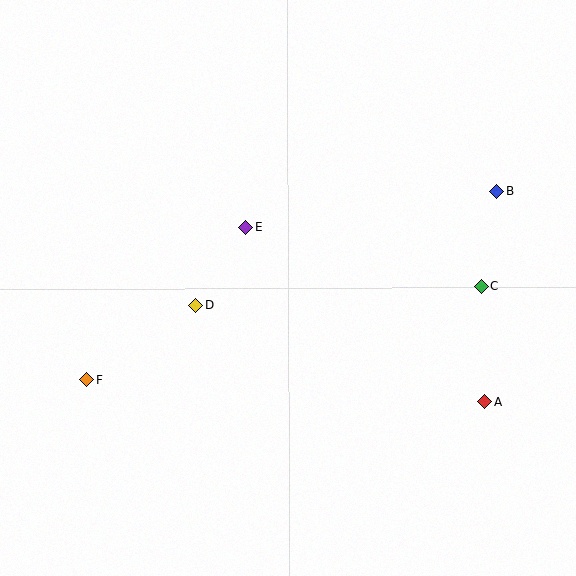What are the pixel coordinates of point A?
Point A is at (484, 402).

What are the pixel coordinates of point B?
Point B is at (496, 191).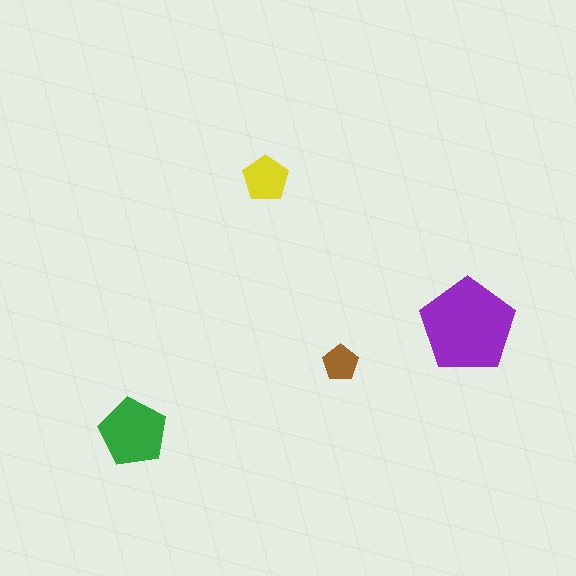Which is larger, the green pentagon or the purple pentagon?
The purple one.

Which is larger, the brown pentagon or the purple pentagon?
The purple one.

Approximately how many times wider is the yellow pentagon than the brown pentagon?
About 1.5 times wider.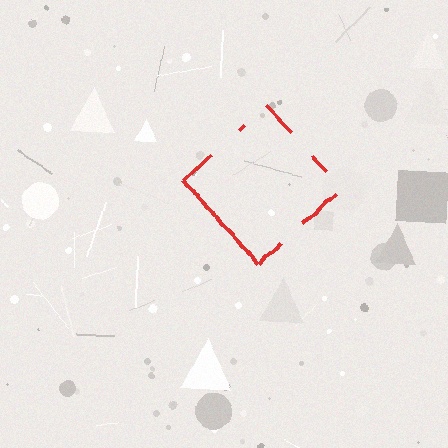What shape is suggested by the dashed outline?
The dashed outline suggests a diamond.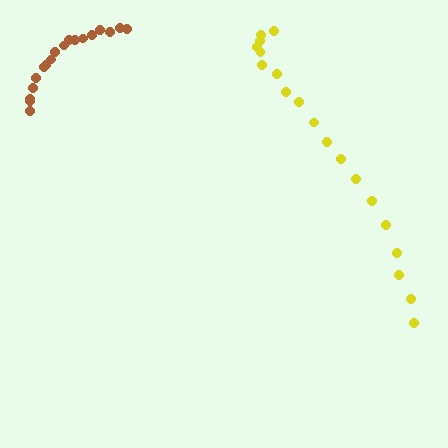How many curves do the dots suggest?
There are 2 distinct paths.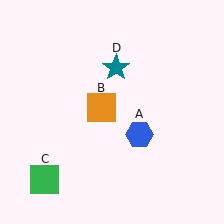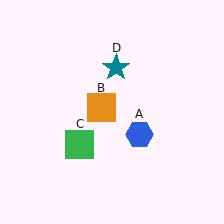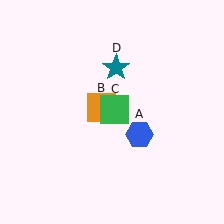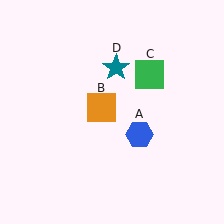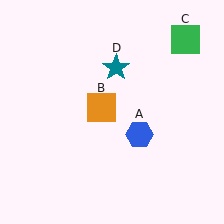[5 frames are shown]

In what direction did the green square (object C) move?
The green square (object C) moved up and to the right.